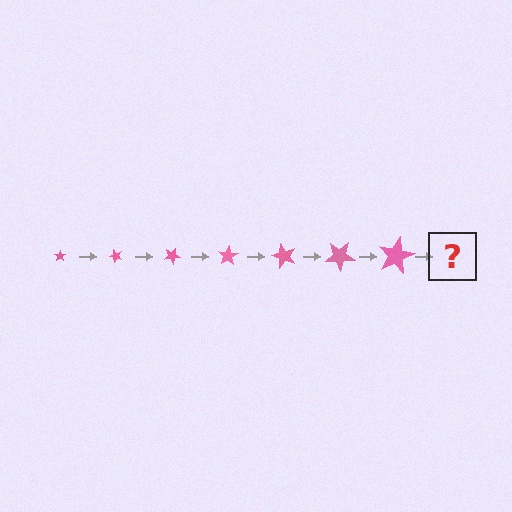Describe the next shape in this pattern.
It should be a star, larger than the previous one and rotated 350 degrees from the start.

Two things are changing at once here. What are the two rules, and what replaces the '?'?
The two rules are that the star grows larger each step and it rotates 50 degrees each step. The '?' should be a star, larger than the previous one and rotated 350 degrees from the start.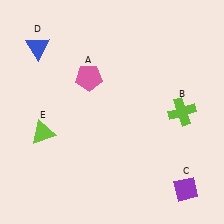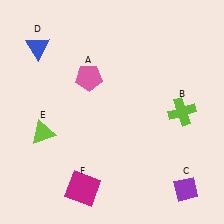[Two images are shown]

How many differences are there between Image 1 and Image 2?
There is 1 difference between the two images.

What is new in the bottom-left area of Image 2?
A magenta square (F) was added in the bottom-left area of Image 2.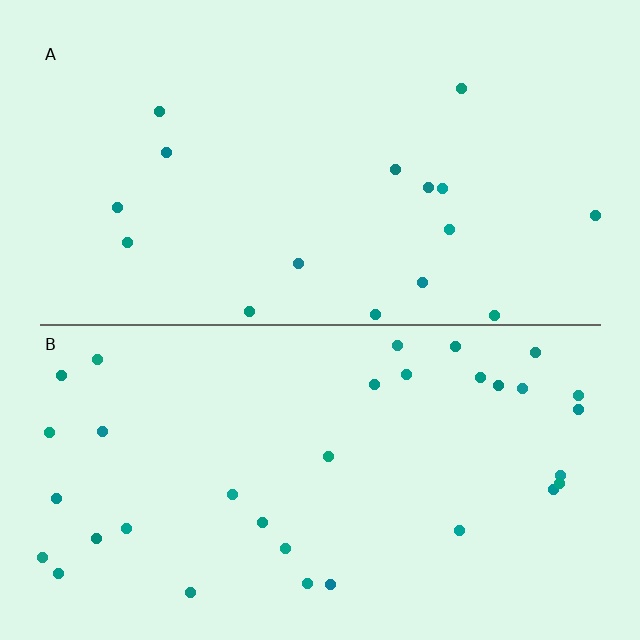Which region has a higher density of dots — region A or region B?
B (the bottom).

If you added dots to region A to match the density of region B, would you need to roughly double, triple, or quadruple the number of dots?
Approximately double.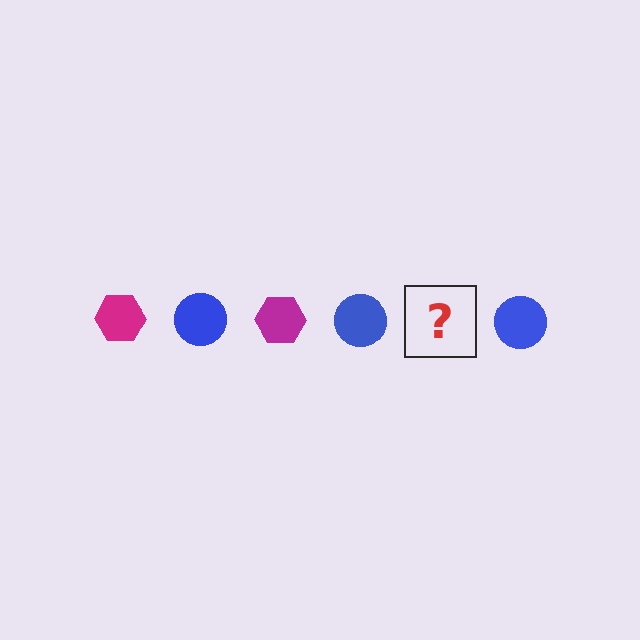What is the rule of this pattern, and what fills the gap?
The rule is that the pattern alternates between magenta hexagon and blue circle. The gap should be filled with a magenta hexagon.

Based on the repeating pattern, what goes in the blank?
The blank should be a magenta hexagon.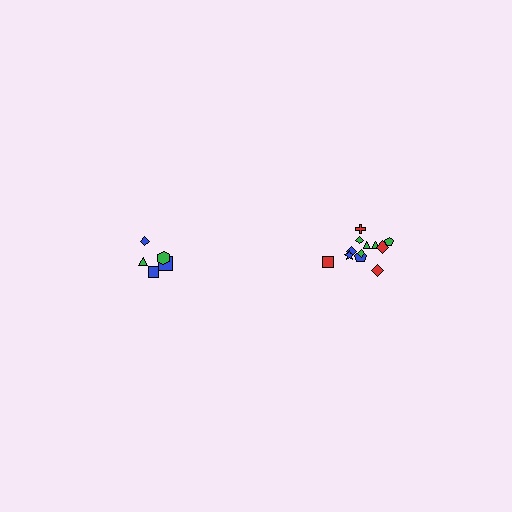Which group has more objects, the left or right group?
The right group.